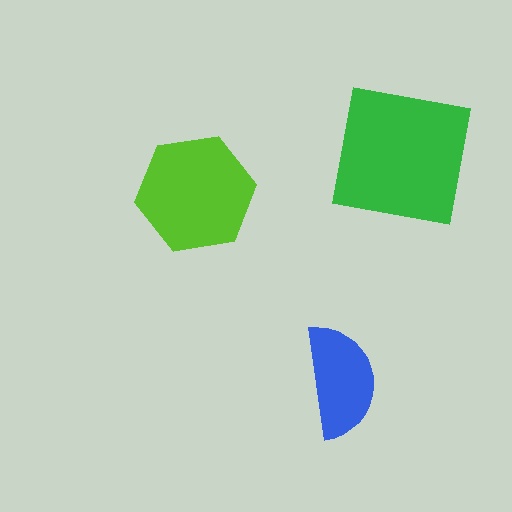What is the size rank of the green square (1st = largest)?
1st.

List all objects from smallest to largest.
The blue semicircle, the lime hexagon, the green square.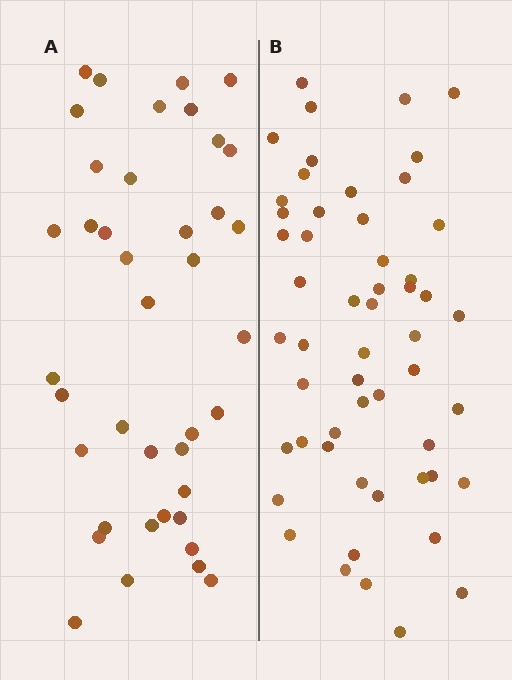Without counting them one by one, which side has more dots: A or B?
Region B (the right region) has more dots.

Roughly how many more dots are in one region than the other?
Region B has approximately 15 more dots than region A.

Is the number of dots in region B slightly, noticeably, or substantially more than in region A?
Region B has noticeably more, but not dramatically so. The ratio is roughly 1.4 to 1.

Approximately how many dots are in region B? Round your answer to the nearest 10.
About 50 dots. (The exact count is 54, which rounds to 50.)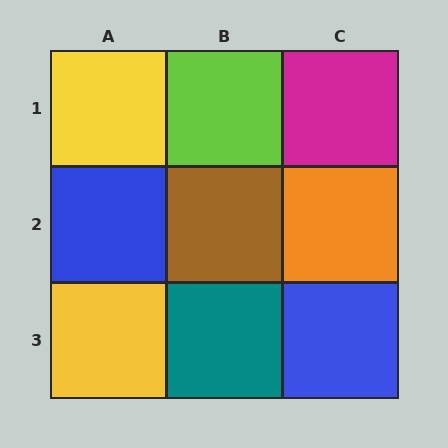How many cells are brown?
1 cell is brown.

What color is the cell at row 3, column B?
Teal.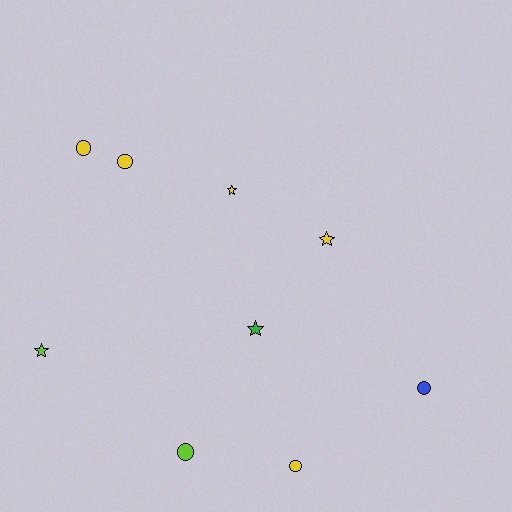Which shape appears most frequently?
Circle, with 5 objects.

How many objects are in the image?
There are 9 objects.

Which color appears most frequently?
Yellow, with 5 objects.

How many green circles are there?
There are no green circles.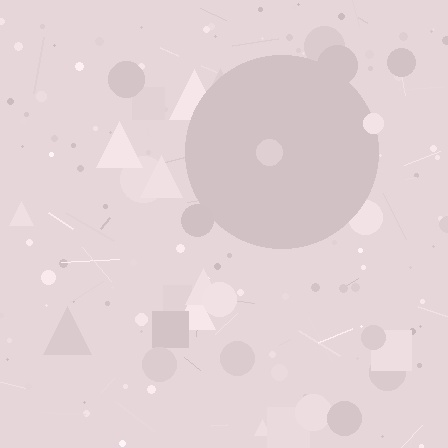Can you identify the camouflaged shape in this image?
The camouflaged shape is a circle.